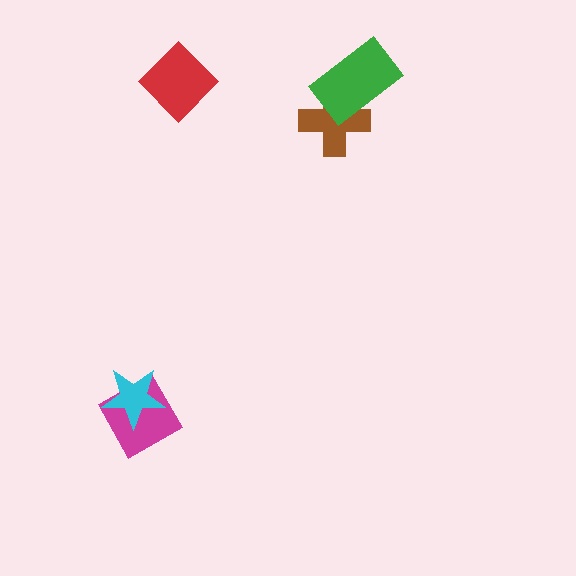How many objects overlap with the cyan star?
1 object overlaps with the cyan star.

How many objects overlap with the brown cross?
1 object overlaps with the brown cross.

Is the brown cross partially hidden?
Yes, it is partially covered by another shape.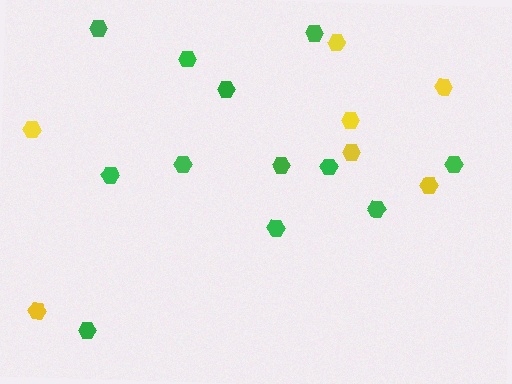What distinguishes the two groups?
There are 2 groups: one group of green hexagons (12) and one group of yellow hexagons (7).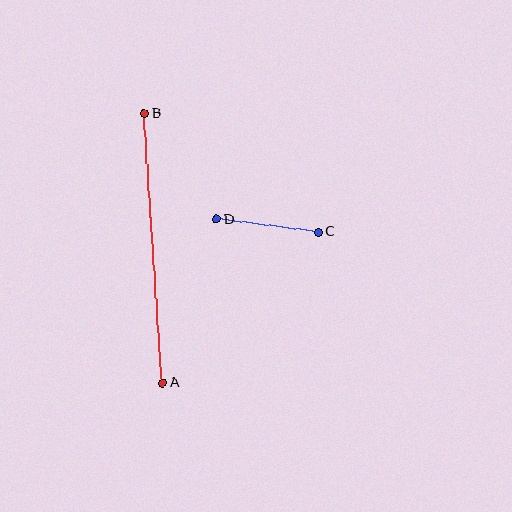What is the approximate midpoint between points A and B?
The midpoint is at approximately (153, 248) pixels.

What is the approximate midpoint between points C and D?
The midpoint is at approximately (267, 225) pixels.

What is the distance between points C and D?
The distance is approximately 103 pixels.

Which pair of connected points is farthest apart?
Points A and B are farthest apart.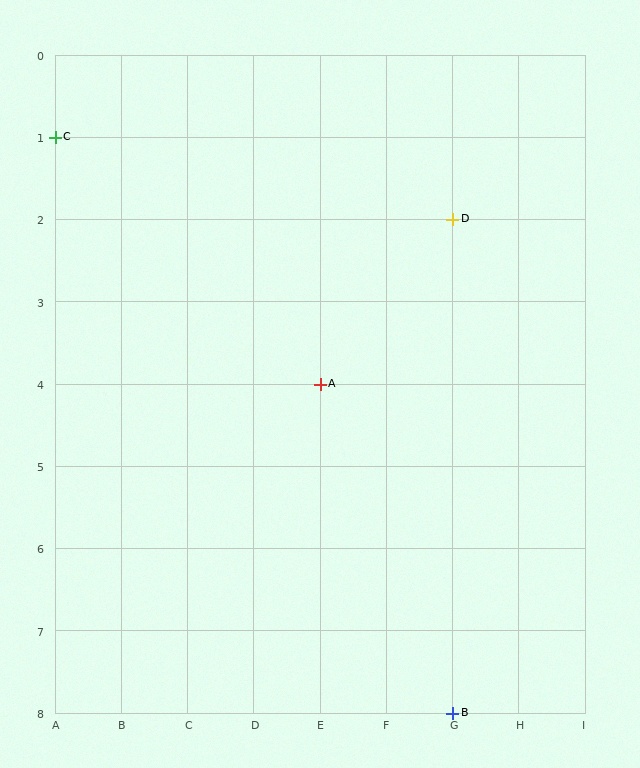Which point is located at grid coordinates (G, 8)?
Point B is at (G, 8).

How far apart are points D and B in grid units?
Points D and B are 6 rows apart.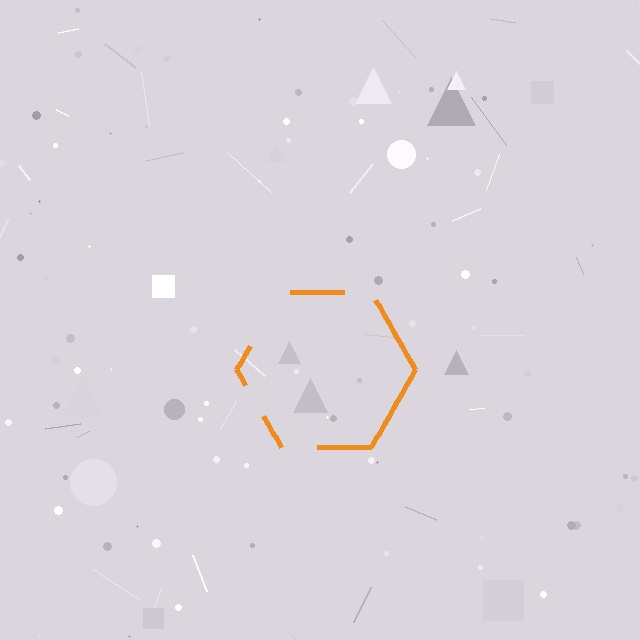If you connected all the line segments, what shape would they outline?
They would outline a hexagon.